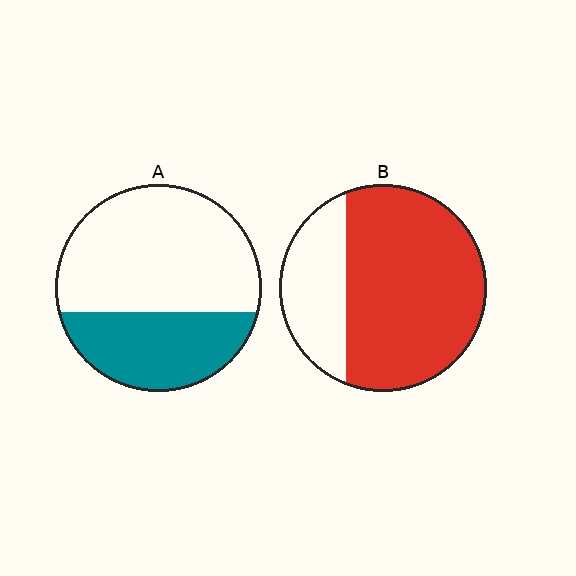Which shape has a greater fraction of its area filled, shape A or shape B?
Shape B.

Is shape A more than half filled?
No.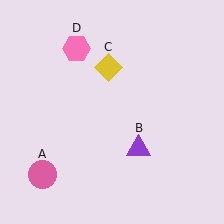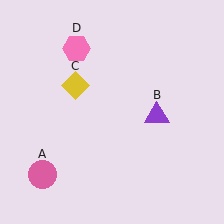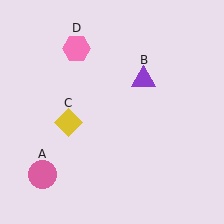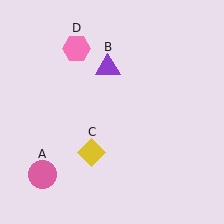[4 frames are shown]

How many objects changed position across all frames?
2 objects changed position: purple triangle (object B), yellow diamond (object C).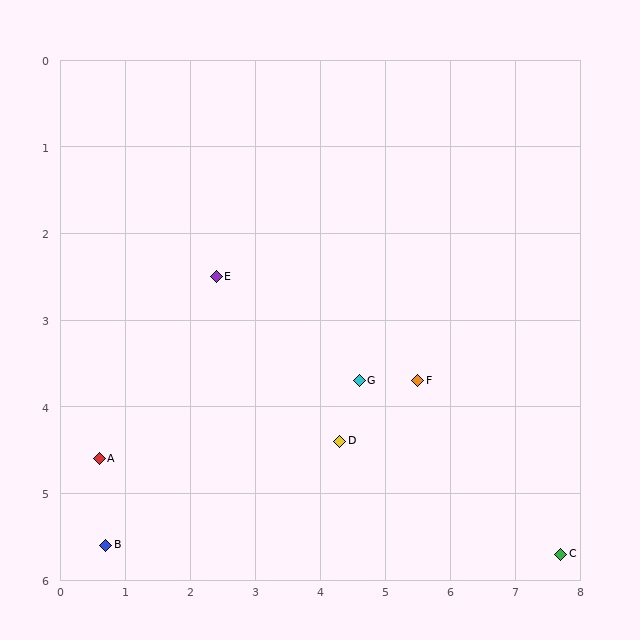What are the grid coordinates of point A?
Point A is at approximately (0.6, 4.6).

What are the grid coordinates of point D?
Point D is at approximately (4.3, 4.4).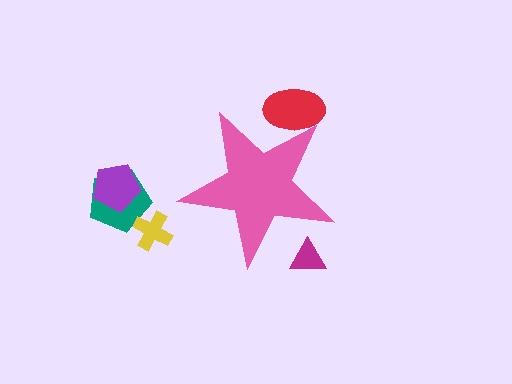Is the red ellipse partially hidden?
Yes, the red ellipse is partially hidden behind the pink star.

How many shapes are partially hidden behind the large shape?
2 shapes are partially hidden.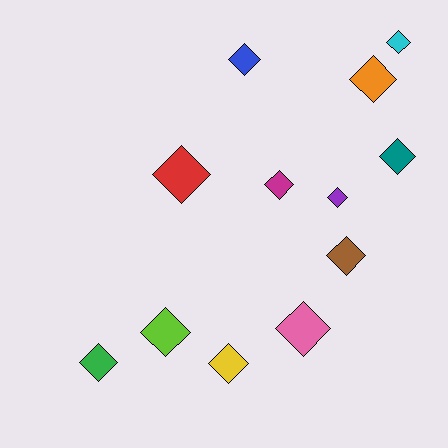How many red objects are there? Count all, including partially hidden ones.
There is 1 red object.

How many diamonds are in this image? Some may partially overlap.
There are 12 diamonds.